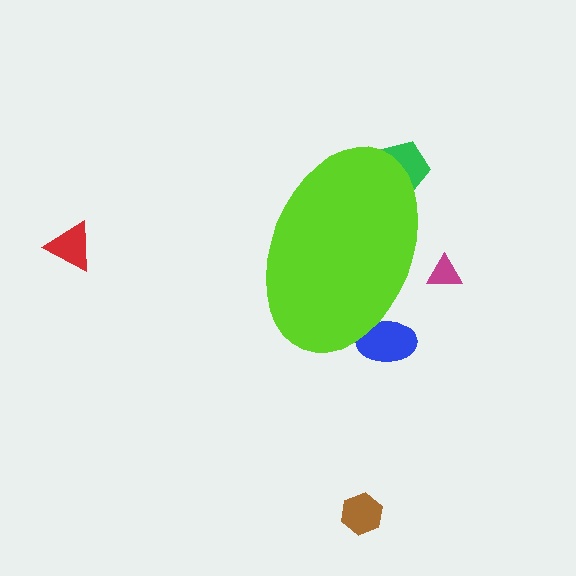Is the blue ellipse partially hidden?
Yes, the blue ellipse is partially hidden behind the lime ellipse.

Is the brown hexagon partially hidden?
No, the brown hexagon is fully visible.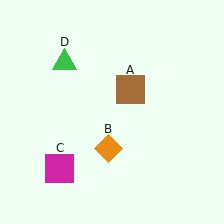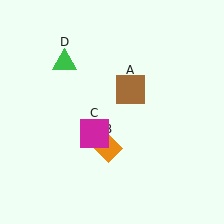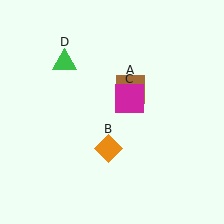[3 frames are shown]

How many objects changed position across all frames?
1 object changed position: magenta square (object C).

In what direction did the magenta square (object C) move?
The magenta square (object C) moved up and to the right.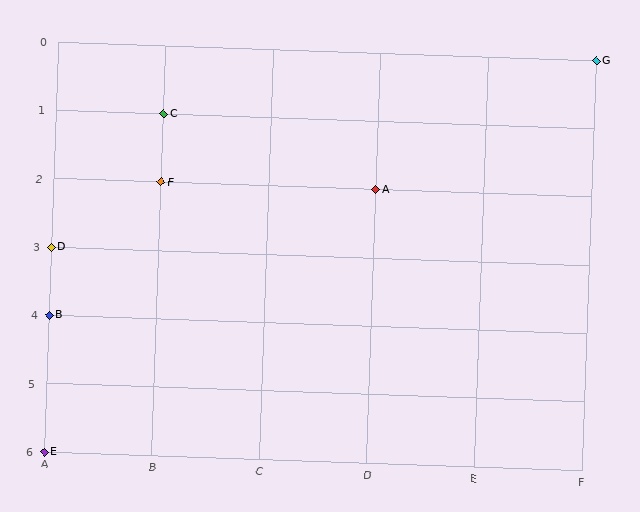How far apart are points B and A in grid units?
Points B and A are 3 columns and 2 rows apart (about 3.6 grid units diagonally).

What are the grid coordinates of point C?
Point C is at grid coordinates (B, 1).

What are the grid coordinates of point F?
Point F is at grid coordinates (B, 2).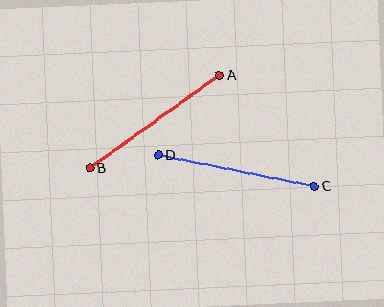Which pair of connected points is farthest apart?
Points A and B are farthest apart.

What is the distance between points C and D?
The distance is approximately 159 pixels.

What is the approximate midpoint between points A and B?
The midpoint is at approximately (155, 122) pixels.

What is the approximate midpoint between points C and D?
The midpoint is at approximately (236, 171) pixels.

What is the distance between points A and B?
The distance is approximately 159 pixels.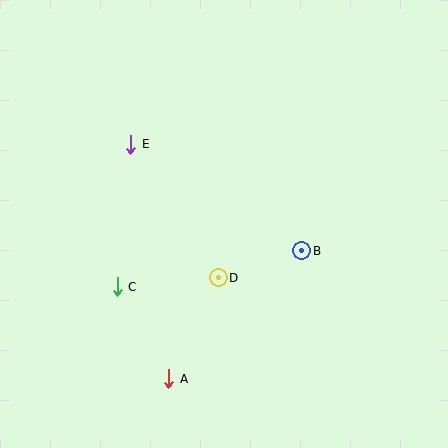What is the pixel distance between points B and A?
The distance between B and A is 184 pixels.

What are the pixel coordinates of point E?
Point E is at (131, 144).